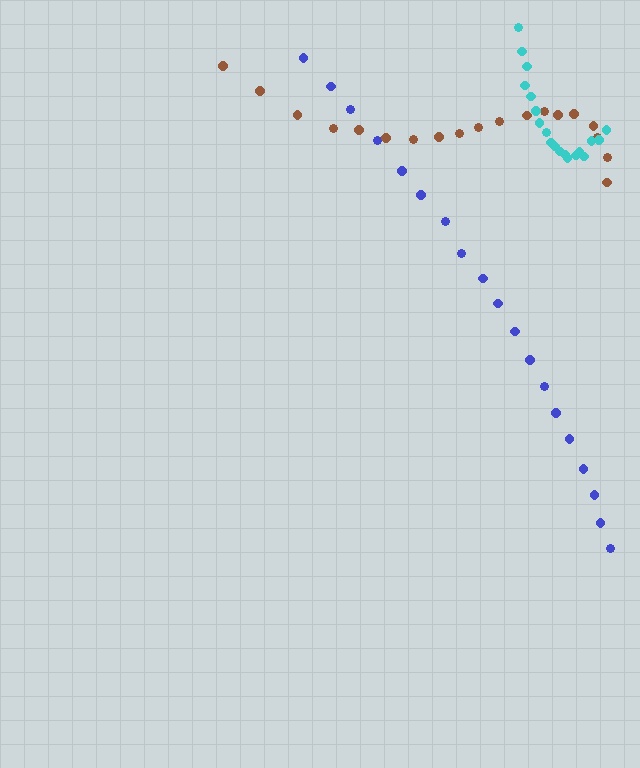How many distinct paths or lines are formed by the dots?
There are 3 distinct paths.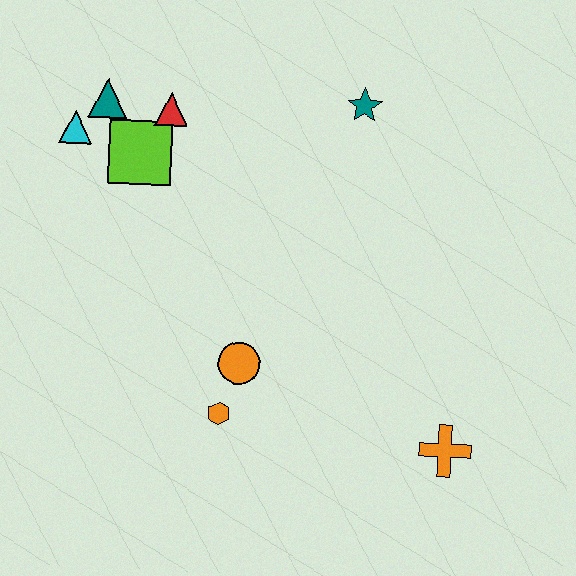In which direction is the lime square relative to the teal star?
The lime square is to the left of the teal star.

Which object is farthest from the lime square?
The orange cross is farthest from the lime square.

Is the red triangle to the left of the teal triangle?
No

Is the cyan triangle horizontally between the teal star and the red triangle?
No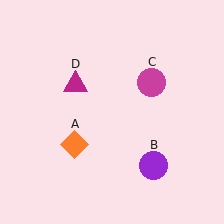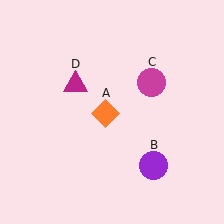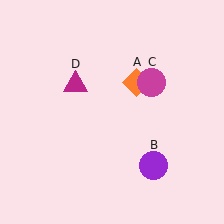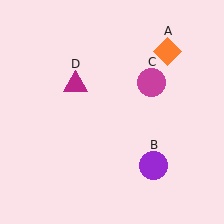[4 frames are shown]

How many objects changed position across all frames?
1 object changed position: orange diamond (object A).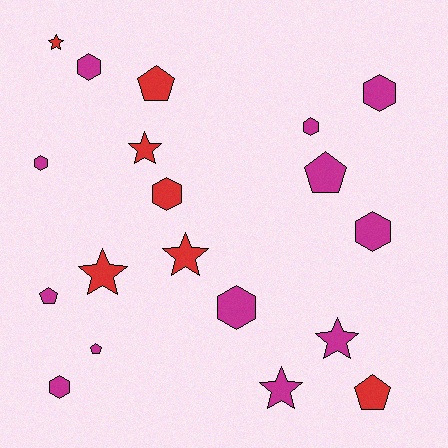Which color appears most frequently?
Magenta, with 12 objects.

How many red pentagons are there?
There are 2 red pentagons.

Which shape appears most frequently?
Hexagon, with 8 objects.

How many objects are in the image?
There are 19 objects.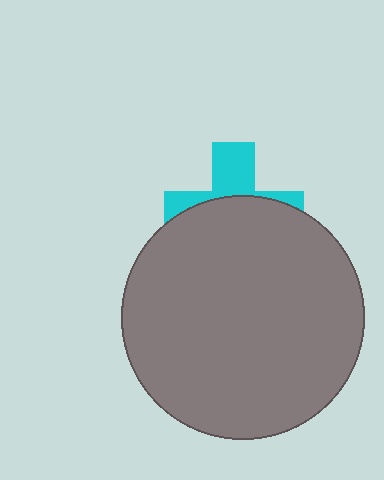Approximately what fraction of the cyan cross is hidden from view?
Roughly 63% of the cyan cross is hidden behind the gray circle.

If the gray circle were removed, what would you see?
You would see the complete cyan cross.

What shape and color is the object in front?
The object in front is a gray circle.